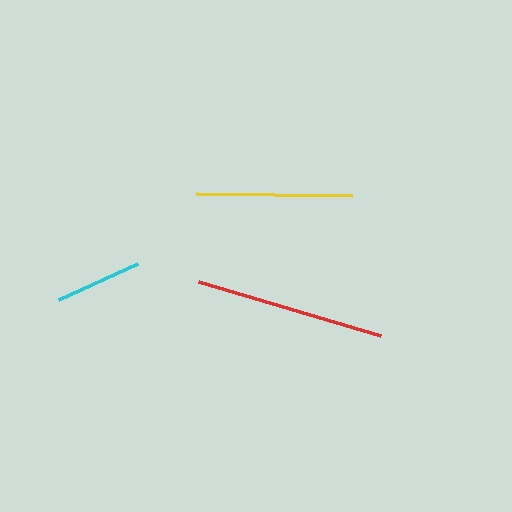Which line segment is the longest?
The red line is the longest at approximately 190 pixels.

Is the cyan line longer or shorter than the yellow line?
The yellow line is longer than the cyan line.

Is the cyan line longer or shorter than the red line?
The red line is longer than the cyan line.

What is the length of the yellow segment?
The yellow segment is approximately 155 pixels long.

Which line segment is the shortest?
The cyan line is the shortest at approximately 87 pixels.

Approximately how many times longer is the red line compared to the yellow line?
The red line is approximately 1.2 times the length of the yellow line.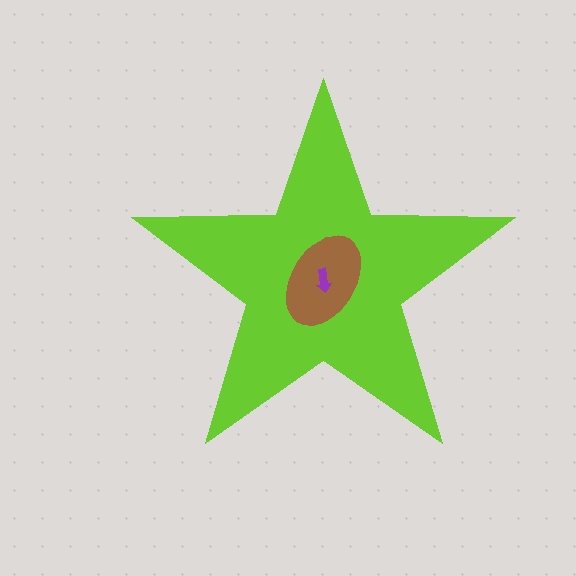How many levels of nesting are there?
3.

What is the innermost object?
The purple arrow.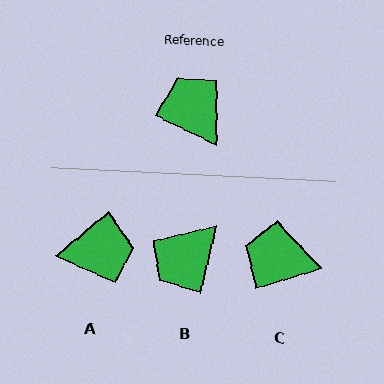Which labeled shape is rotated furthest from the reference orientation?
A, about 114 degrees away.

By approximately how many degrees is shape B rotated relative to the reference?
Approximately 103 degrees counter-clockwise.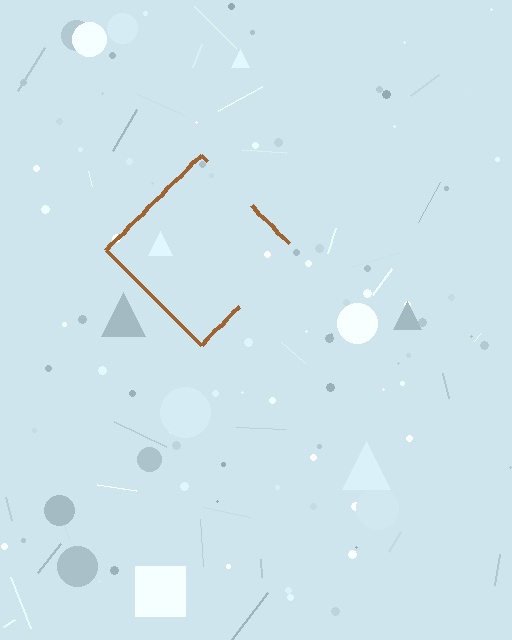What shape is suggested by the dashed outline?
The dashed outline suggests a diamond.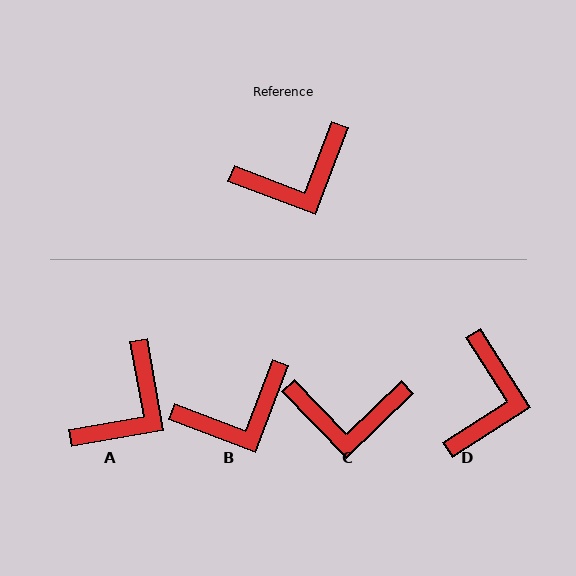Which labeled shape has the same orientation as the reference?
B.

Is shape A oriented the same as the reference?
No, it is off by about 31 degrees.